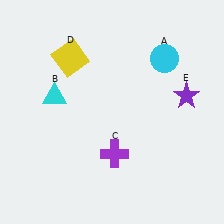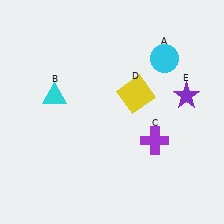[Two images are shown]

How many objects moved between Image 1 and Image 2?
2 objects moved between the two images.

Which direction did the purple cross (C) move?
The purple cross (C) moved right.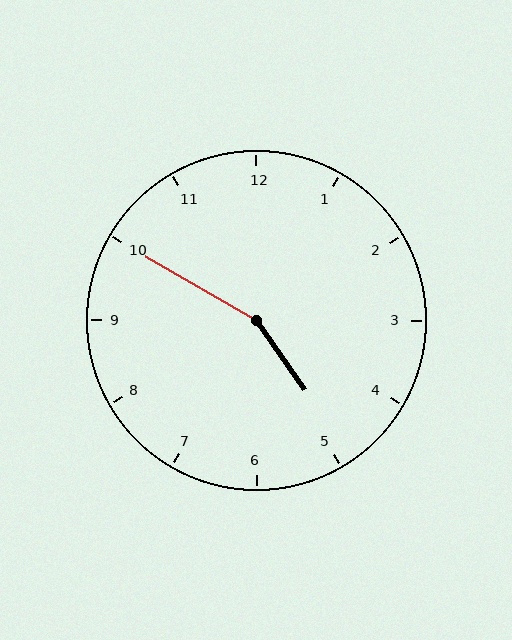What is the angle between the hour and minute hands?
Approximately 155 degrees.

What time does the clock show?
4:50.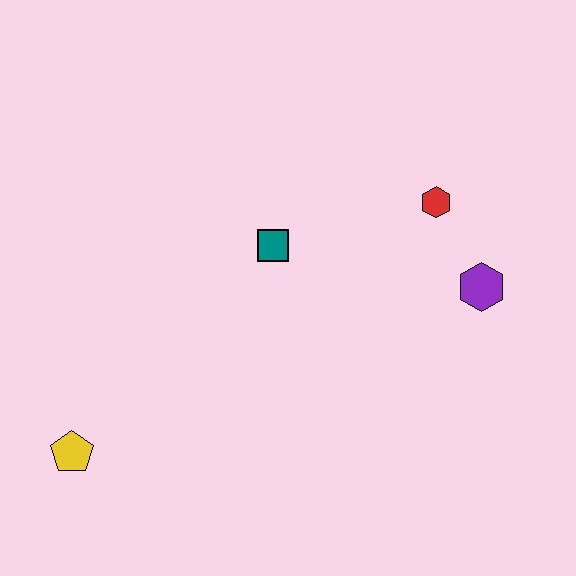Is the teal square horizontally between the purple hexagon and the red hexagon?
No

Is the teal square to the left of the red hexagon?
Yes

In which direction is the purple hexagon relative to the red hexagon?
The purple hexagon is below the red hexagon.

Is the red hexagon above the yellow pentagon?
Yes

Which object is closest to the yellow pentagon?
The teal square is closest to the yellow pentagon.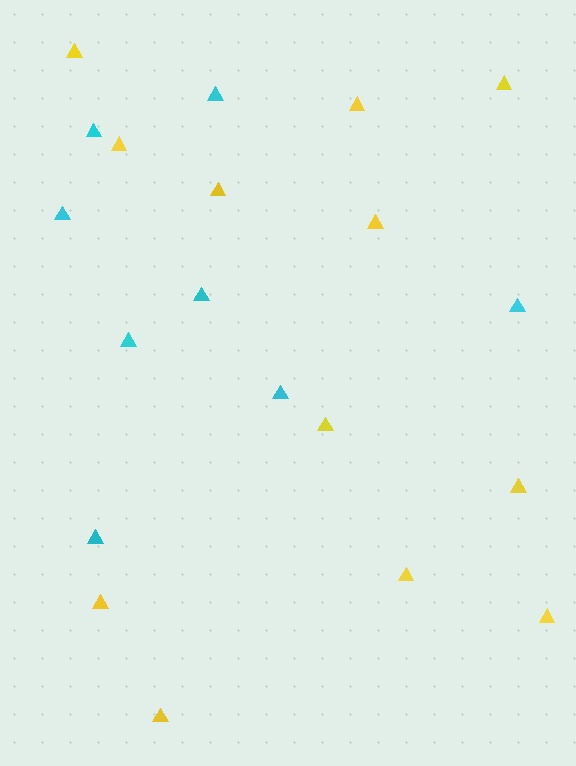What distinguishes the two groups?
There are 2 groups: one group of cyan triangles (8) and one group of yellow triangles (12).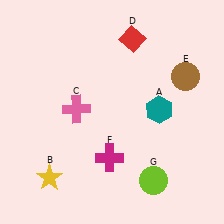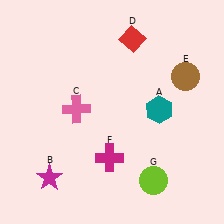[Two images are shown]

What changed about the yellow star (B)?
In Image 1, B is yellow. In Image 2, it changed to magenta.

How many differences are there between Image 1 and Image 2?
There is 1 difference between the two images.